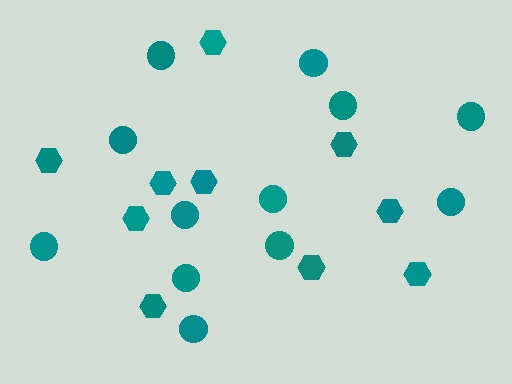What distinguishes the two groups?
There are 2 groups: one group of circles (12) and one group of hexagons (10).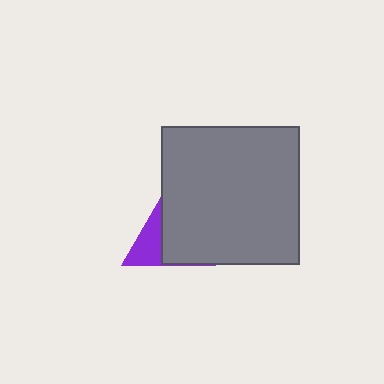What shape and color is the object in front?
The object in front is a gray square.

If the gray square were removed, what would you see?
You would see the complete purple triangle.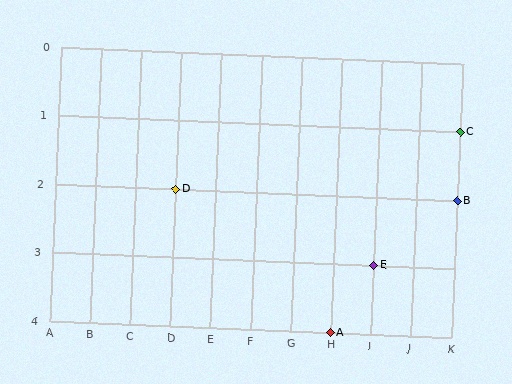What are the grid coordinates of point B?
Point B is at grid coordinates (K, 2).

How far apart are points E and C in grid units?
Points E and C are 2 columns and 2 rows apart (about 2.8 grid units diagonally).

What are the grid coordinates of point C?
Point C is at grid coordinates (K, 1).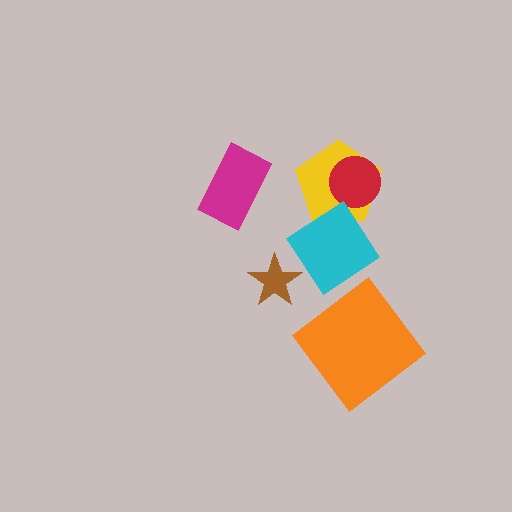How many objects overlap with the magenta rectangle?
0 objects overlap with the magenta rectangle.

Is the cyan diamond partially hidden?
No, no other shape covers it.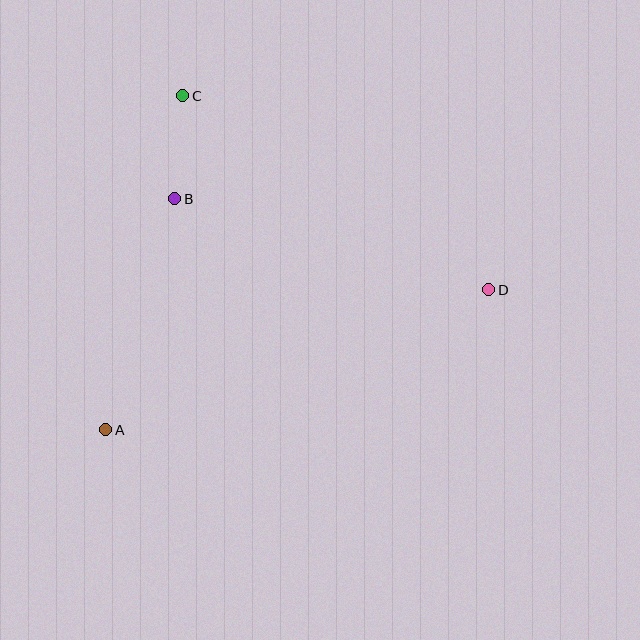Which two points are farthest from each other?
Points A and D are farthest from each other.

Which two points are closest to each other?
Points B and C are closest to each other.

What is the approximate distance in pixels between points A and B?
The distance between A and B is approximately 241 pixels.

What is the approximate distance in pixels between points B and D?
The distance between B and D is approximately 327 pixels.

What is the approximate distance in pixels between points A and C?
The distance between A and C is approximately 343 pixels.